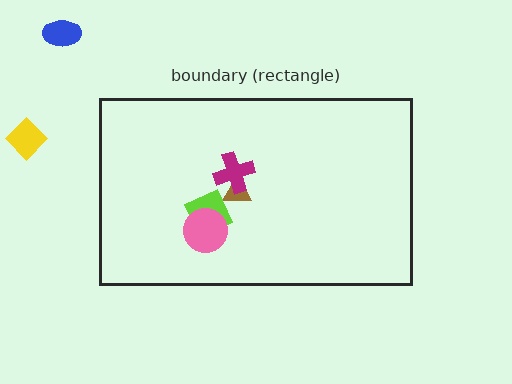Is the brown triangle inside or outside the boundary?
Inside.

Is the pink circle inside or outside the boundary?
Inside.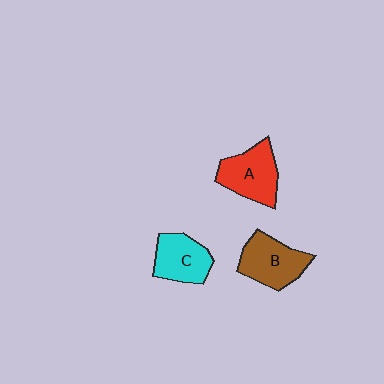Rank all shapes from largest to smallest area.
From largest to smallest: A (red), B (brown), C (cyan).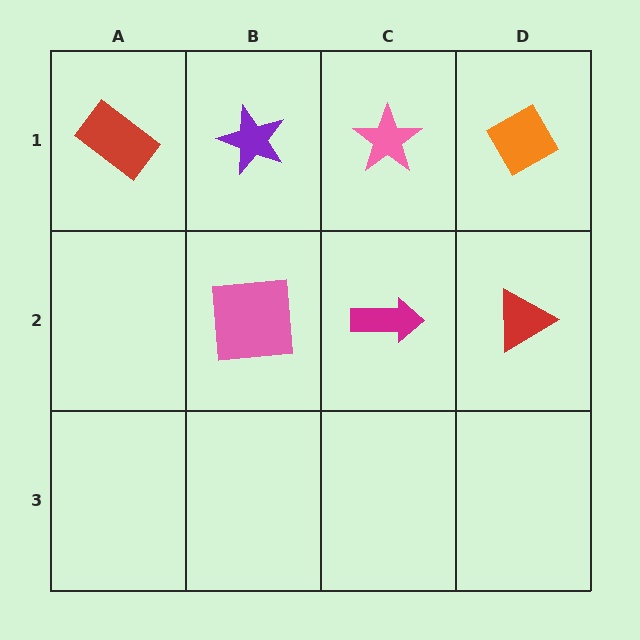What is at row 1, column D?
An orange diamond.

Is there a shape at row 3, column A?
No, that cell is empty.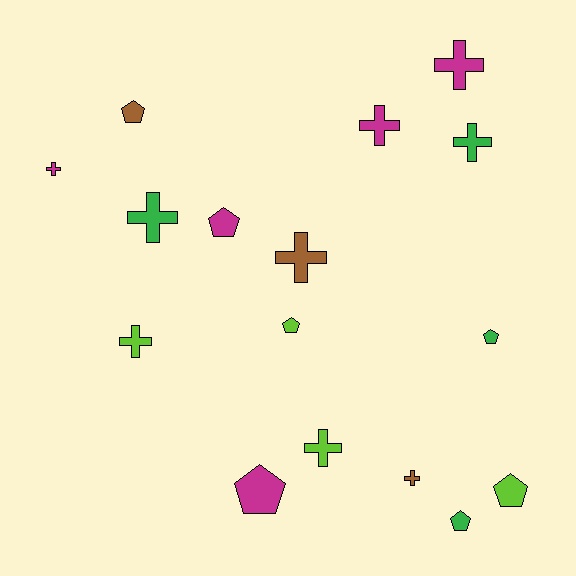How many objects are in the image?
There are 16 objects.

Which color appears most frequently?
Magenta, with 5 objects.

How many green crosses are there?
There are 2 green crosses.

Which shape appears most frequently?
Cross, with 9 objects.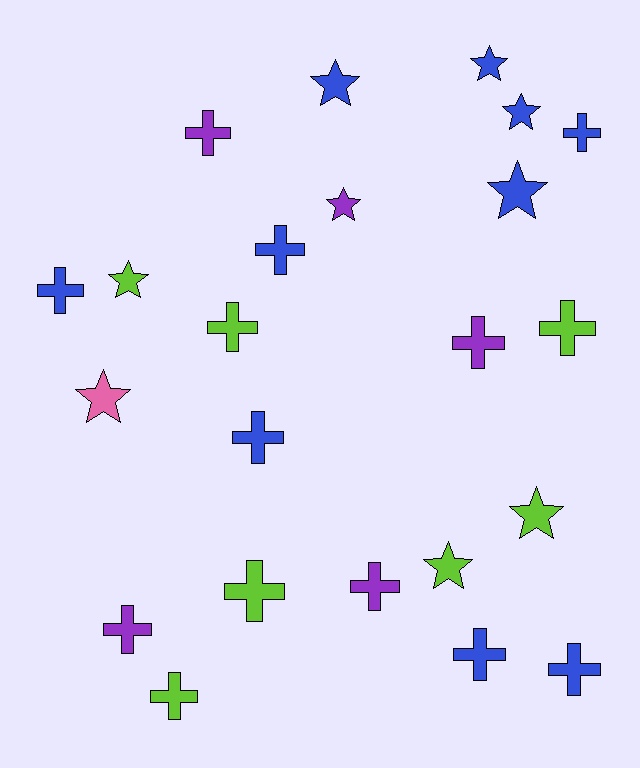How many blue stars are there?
There are 4 blue stars.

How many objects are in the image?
There are 23 objects.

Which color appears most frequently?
Blue, with 10 objects.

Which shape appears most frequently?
Cross, with 14 objects.